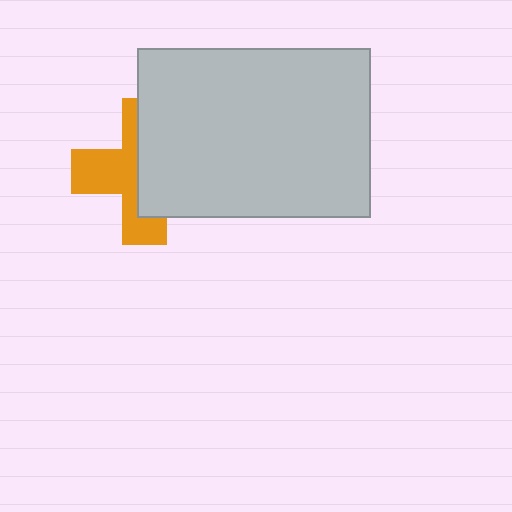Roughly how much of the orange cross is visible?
About half of it is visible (roughly 48%).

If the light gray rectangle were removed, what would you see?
You would see the complete orange cross.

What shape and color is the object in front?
The object in front is a light gray rectangle.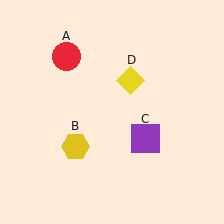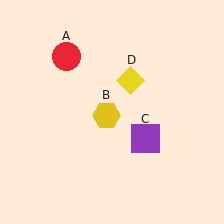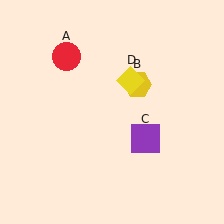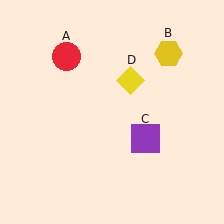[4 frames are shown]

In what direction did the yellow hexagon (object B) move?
The yellow hexagon (object B) moved up and to the right.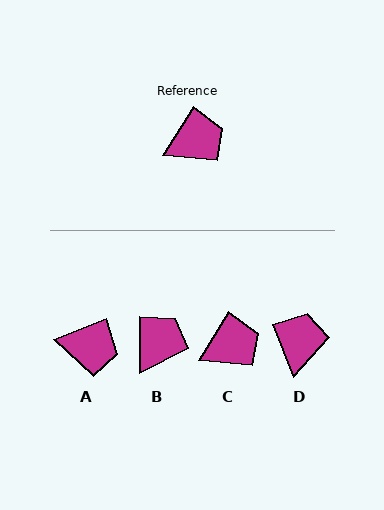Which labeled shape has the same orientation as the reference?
C.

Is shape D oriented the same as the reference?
No, it is off by about 54 degrees.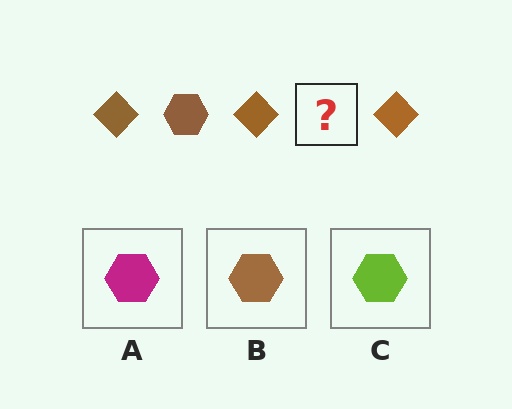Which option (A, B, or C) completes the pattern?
B.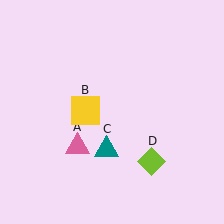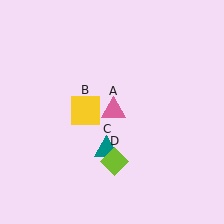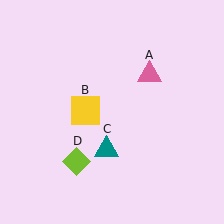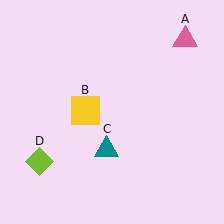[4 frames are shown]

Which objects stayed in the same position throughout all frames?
Yellow square (object B) and teal triangle (object C) remained stationary.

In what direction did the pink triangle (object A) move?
The pink triangle (object A) moved up and to the right.